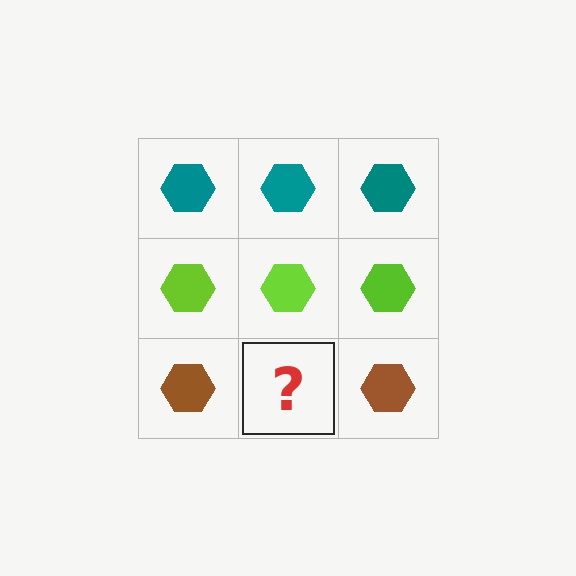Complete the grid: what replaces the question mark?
The question mark should be replaced with a brown hexagon.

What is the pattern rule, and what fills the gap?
The rule is that each row has a consistent color. The gap should be filled with a brown hexagon.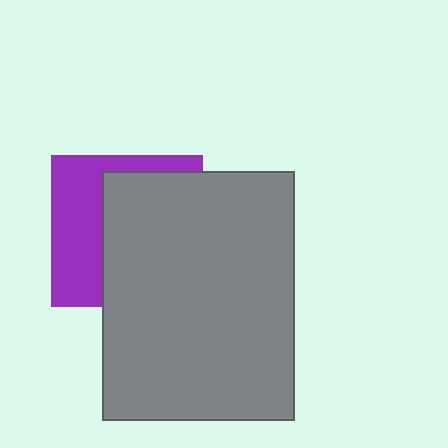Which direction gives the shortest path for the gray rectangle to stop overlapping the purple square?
Moving right gives the shortest separation.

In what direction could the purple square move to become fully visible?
The purple square could move left. That would shift it out from behind the gray rectangle entirely.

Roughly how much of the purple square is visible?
A small part of it is visible (roughly 40%).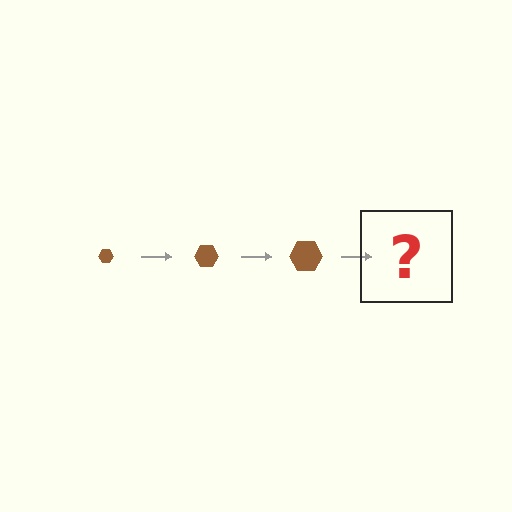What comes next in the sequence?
The next element should be a brown hexagon, larger than the previous one.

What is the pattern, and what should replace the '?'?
The pattern is that the hexagon gets progressively larger each step. The '?' should be a brown hexagon, larger than the previous one.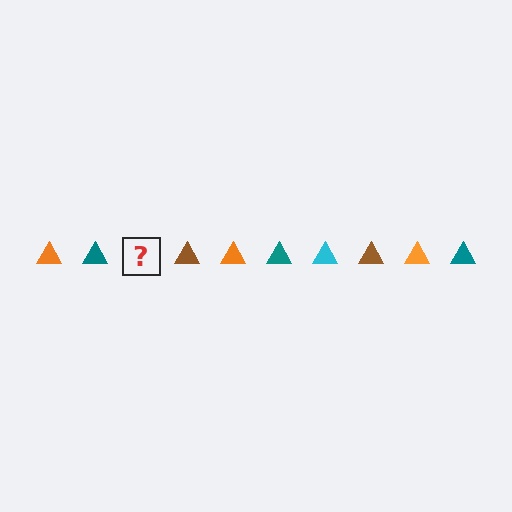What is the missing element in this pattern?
The missing element is a cyan triangle.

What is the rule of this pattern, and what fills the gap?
The rule is that the pattern cycles through orange, teal, cyan, brown triangles. The gap should be filled with a cyan triangle.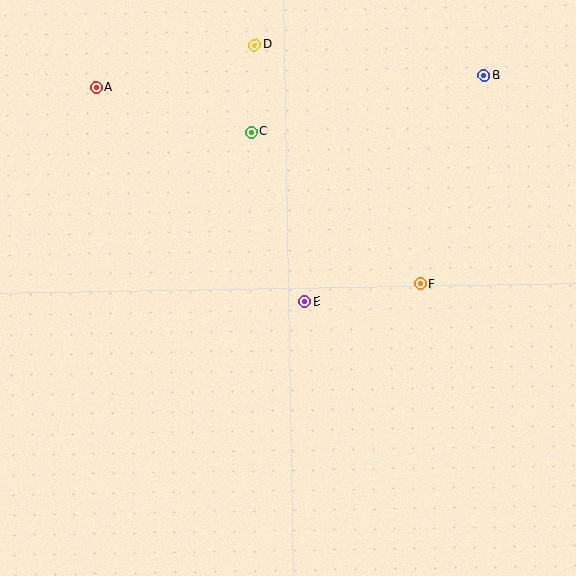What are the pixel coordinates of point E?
Point E is at (305, 301).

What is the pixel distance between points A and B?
The distance between A and B is 389 pixels.